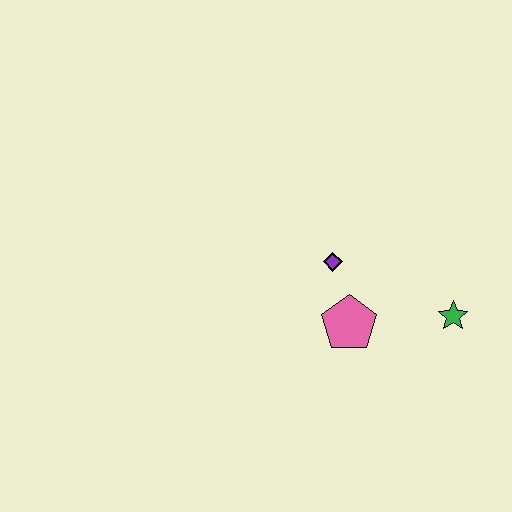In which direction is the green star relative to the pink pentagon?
The green star is to the right of the pink pentagon.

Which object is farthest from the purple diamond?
The green star is farthest from the purple diamond.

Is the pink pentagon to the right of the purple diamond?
Yes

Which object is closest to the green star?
The pink pentagon is closest to the green star.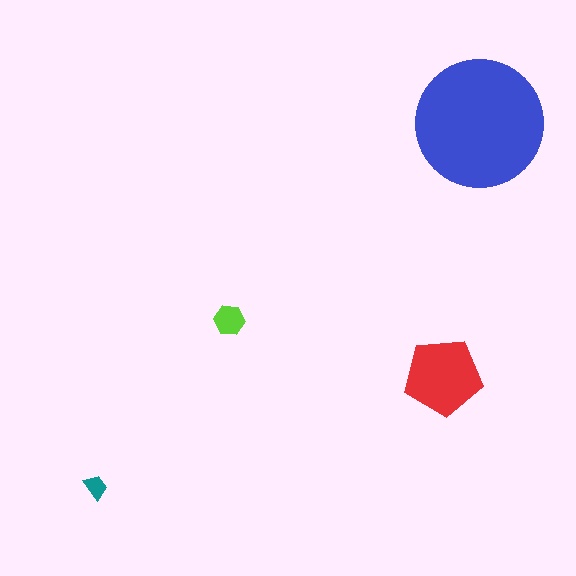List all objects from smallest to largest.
The teal trapezoid, the lime hexagon, the red pentagon, the blue circle.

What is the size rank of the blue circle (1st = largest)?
1st.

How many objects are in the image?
There are 4 objects in the image.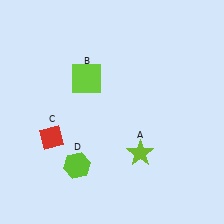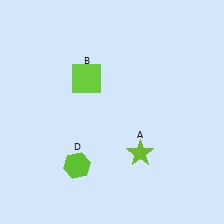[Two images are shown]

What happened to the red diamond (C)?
The red diamond (C) was removed in Image 2. It was in the bottom-left area of Image 1.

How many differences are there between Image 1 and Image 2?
There is 1 difference between the two images.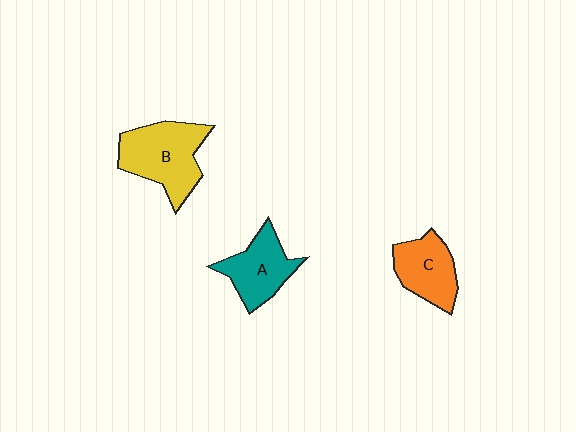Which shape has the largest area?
Shape B (yellow).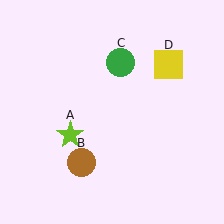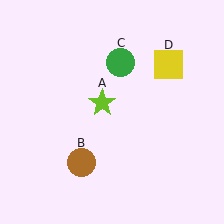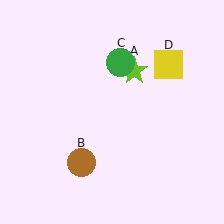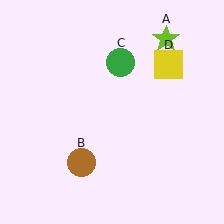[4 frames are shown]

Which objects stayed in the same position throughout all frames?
Brown circle (object B) and green circle (object C) and yellow square (object D) remained stationary.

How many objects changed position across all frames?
1 object changed position: lime star (object A).